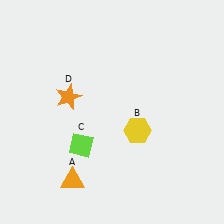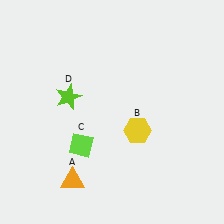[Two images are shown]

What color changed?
The star (D) changed from orange in Image 1 to lime in Image 2.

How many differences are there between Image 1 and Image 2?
There is 1 difference between the two images.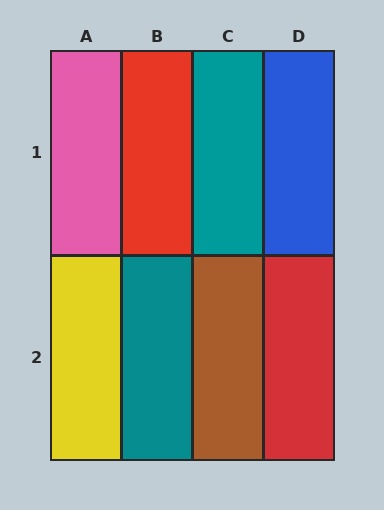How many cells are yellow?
1 cell is yellow.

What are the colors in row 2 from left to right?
Yellow, teal, brown, red.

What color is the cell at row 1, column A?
Pink.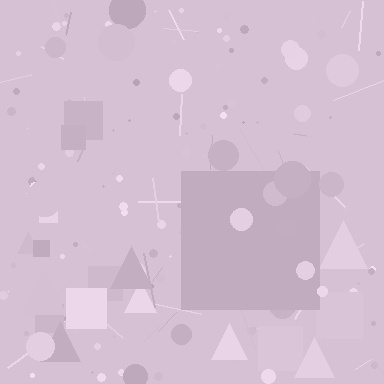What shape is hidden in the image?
A square is hidden in the image.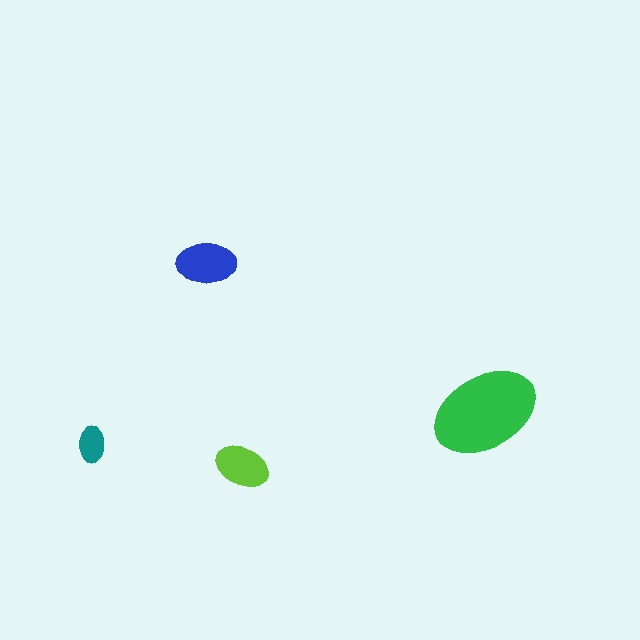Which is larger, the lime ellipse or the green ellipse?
The green one.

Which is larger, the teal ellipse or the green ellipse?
The green one.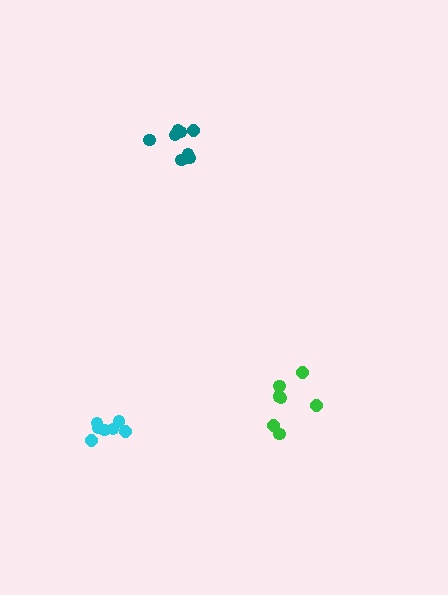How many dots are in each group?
Group 1: 7 dots, Group 2: 8 dots, Group 3: 7 dots (22 total).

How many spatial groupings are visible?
There are 3 spatial groupings.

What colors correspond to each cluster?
The clusters are colored: green, teal, cyan.